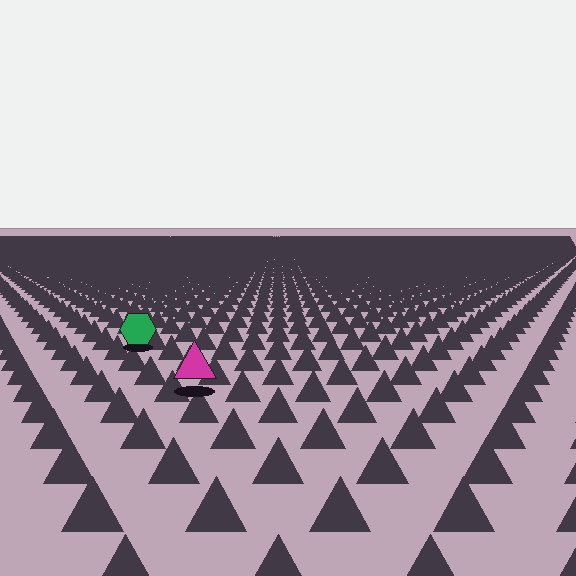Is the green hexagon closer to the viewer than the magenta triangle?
No. The magenta triangle is closer — you can tell from the texture gradient: the ground texture is coarser near it.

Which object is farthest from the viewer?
The green hexagon is farthest from the viewer. It appears smaller and the ground texture around it is denser.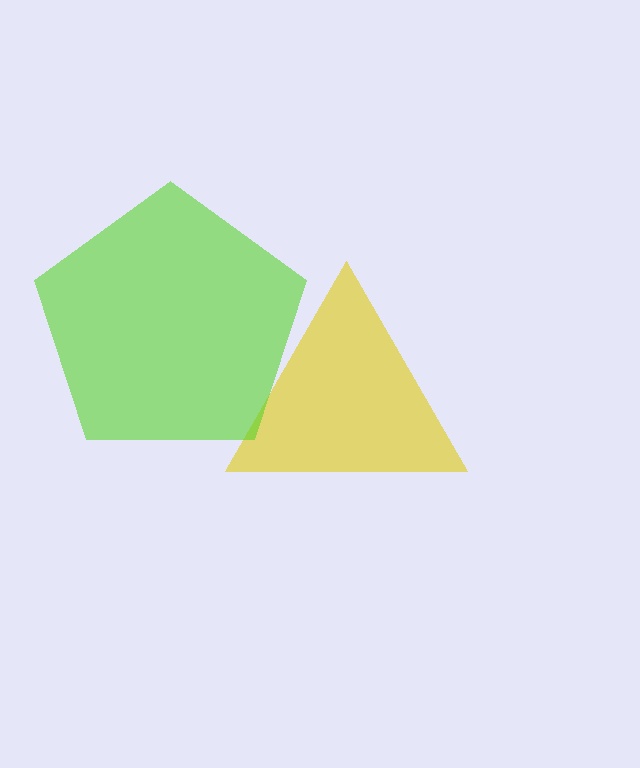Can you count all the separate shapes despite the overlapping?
Yes, there are 2 separate shapes.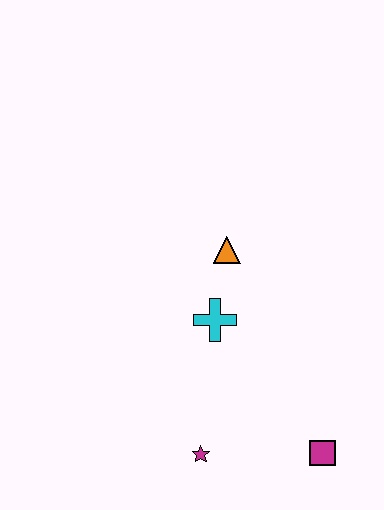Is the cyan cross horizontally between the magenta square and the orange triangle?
No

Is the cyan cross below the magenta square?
No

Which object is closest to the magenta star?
The magenta square is closest to the magenta star.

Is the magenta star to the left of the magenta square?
Yes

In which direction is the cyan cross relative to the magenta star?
The cyan cross is above the magenta star.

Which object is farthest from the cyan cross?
The magenta square is farthest from the cyan cross.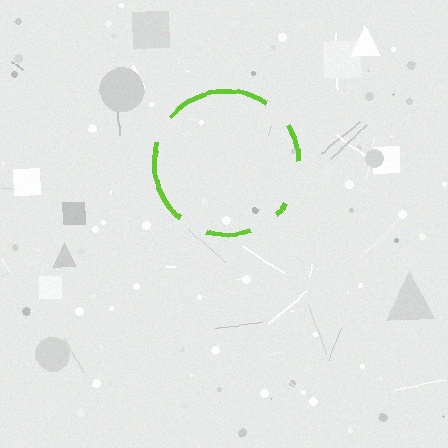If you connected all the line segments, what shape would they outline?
They would outline a circle.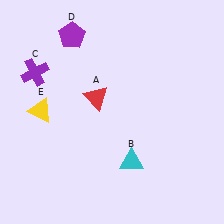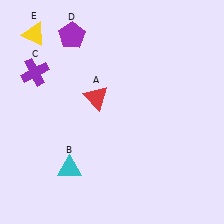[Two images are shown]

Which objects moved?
The objects that moved are: the cyan triangle (B), the yellow triangle (E).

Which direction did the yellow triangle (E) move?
The yellow triangle (E) moved up.